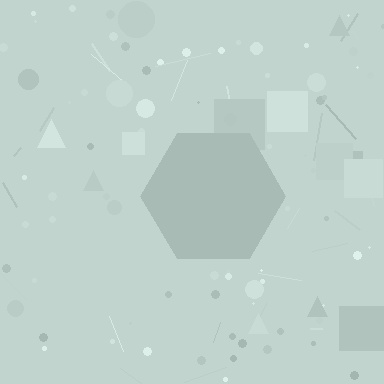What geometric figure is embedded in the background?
A hexagon is embedded in the background.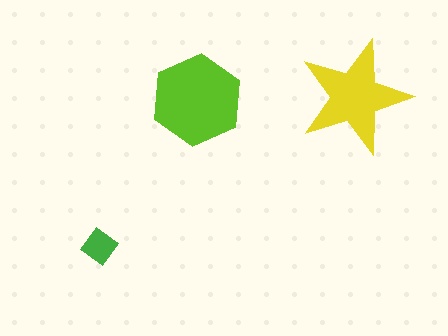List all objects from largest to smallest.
The lime hexagon, the yellow star, the green diamond.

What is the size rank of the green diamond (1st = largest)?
3rd.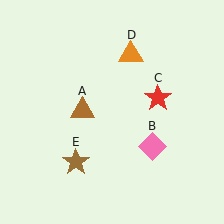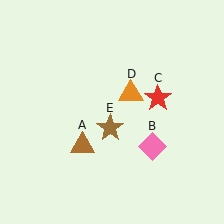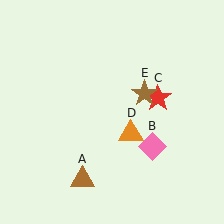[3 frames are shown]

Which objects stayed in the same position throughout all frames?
Pink diamond (object B) and red star (object C) remained stationary.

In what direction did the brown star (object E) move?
The brown star (object E) moved up and to the right.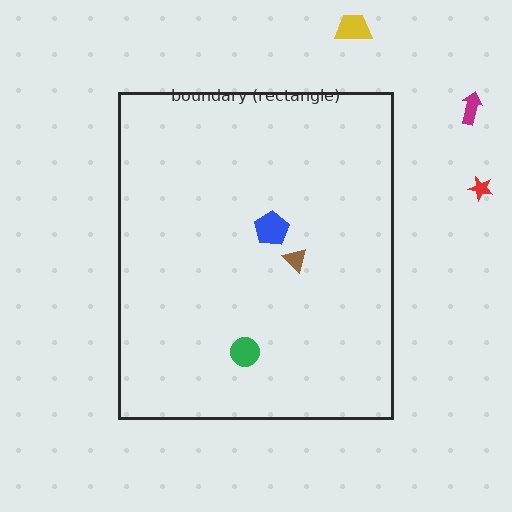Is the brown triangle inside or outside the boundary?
Inside.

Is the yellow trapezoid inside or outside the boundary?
Outside.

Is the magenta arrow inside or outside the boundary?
Outside.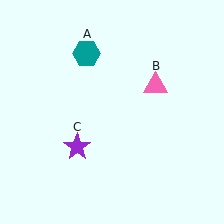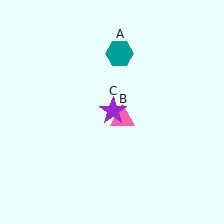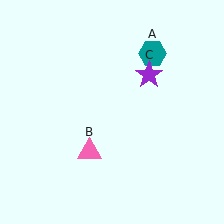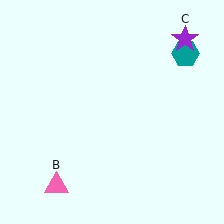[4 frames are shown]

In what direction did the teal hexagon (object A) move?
The teal hexagon (object A) moved right.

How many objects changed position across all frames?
3 objects changed position: teal hexagon (object A), pink triangle (object B), purple star (object C).